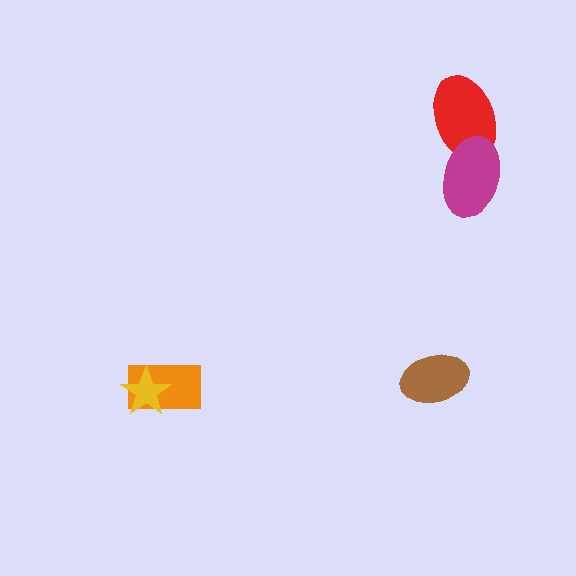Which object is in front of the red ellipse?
The magenta ellipse is in front of the red ellipse.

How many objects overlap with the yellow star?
1 object overlaps with the yellow star.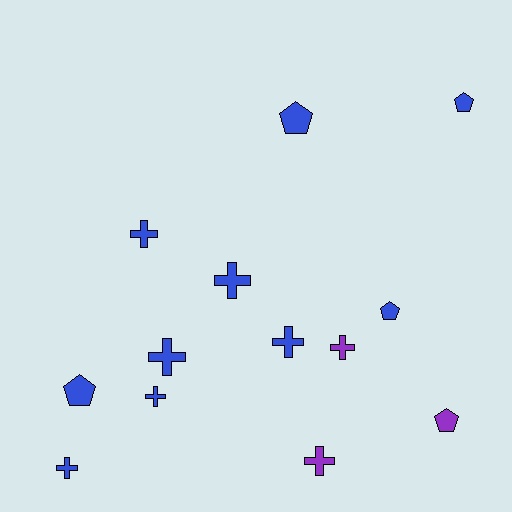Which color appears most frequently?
Blue, with 10 objects.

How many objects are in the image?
There are 13 objects.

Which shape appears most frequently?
Cross, with 8 objects.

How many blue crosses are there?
There are 6 blue crosses.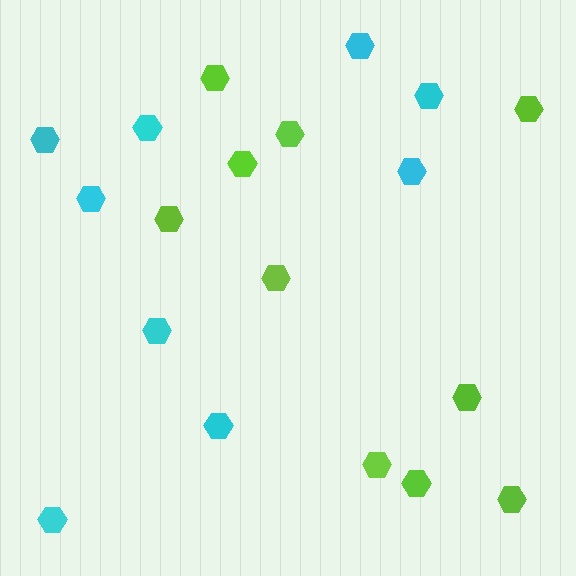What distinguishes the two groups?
There are 2 groups: one group of cyan hexagons (9) and one group of lime hexagons (10).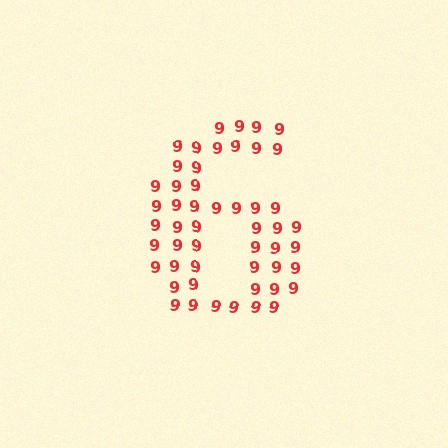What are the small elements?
The small elements are digit 9's.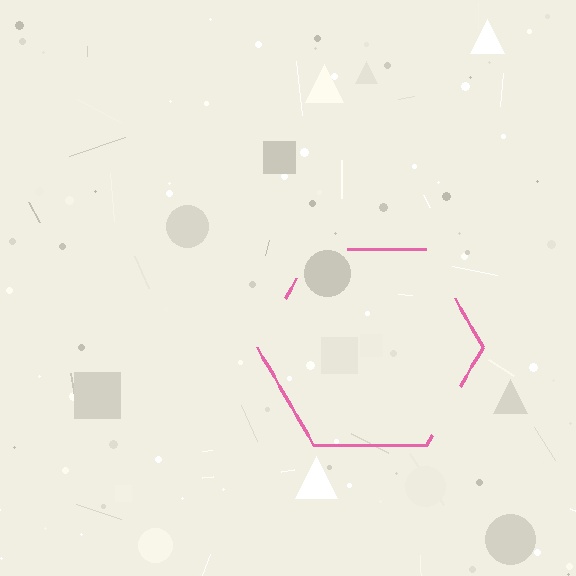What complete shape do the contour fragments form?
The contour fragments form a hexagon.